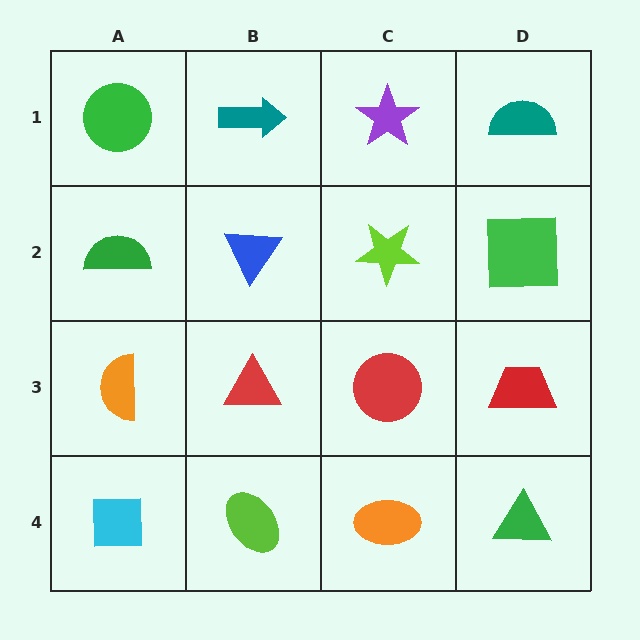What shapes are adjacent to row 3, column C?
A lime star (row 2, column C), an orange ellipse (row 4, column C), a red triangle (row 3, column B), a red trapezoid (row 3, column D).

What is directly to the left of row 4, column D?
An orange ellipse.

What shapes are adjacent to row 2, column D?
A teal semicircle (row 1, column D), a red trapezoid (row 3, column D), a lime star (row 2, column C).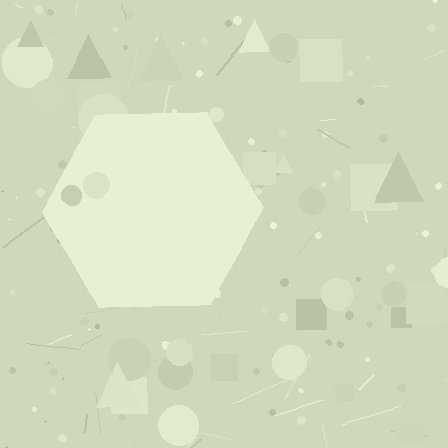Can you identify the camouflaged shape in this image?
The camouflaged shape is a hexagon.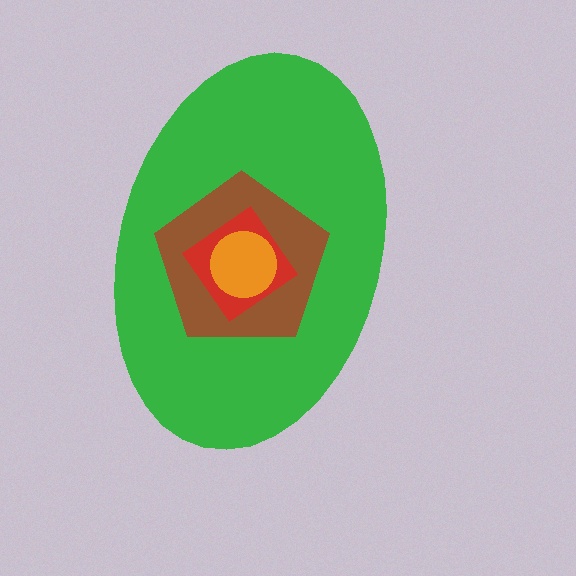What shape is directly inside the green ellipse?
The brown pentagon.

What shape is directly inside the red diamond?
The orange circle.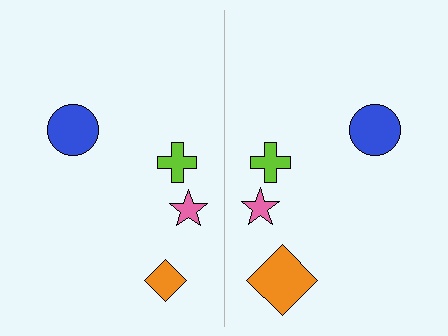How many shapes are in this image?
There are 8 shapes in this image.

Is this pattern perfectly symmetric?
No, the pattern is not perfectly symmetric. The orange diamond on the right side has a different size than its mirror counterpart.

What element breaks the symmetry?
The orange diamond on the right side has a different size than its mirror counterpart.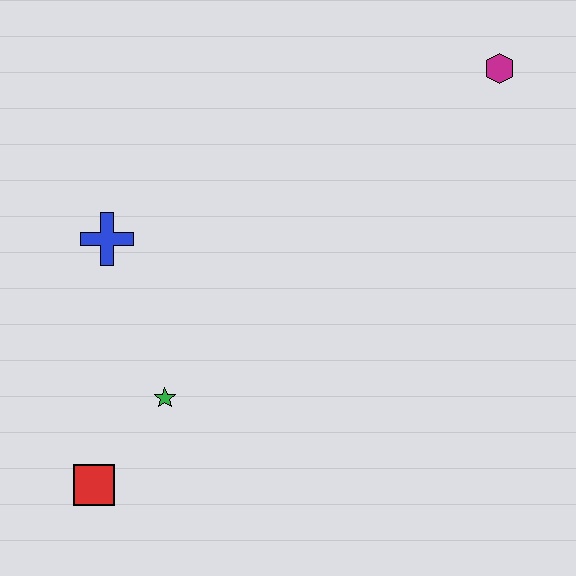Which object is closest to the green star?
The red square is closest to the green star.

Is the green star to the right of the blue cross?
Yes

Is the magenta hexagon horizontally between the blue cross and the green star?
No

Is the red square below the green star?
Yes